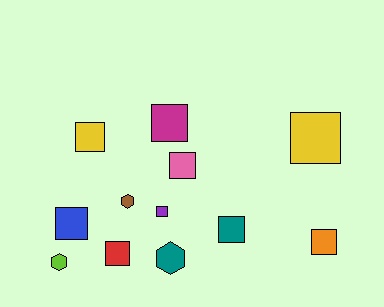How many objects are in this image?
There are 12 objects.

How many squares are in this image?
There are 9 squares.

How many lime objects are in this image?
There is 1 lime object.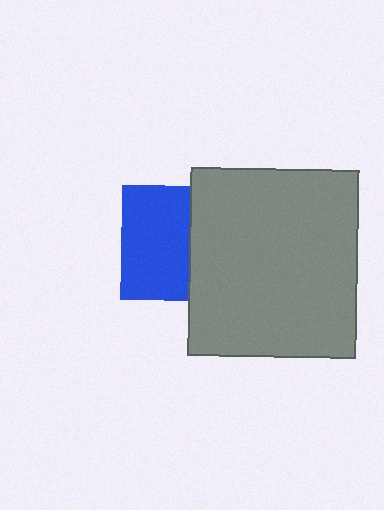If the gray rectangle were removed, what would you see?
You would see the complete blue square.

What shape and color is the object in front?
The object in front is a gray rectangle.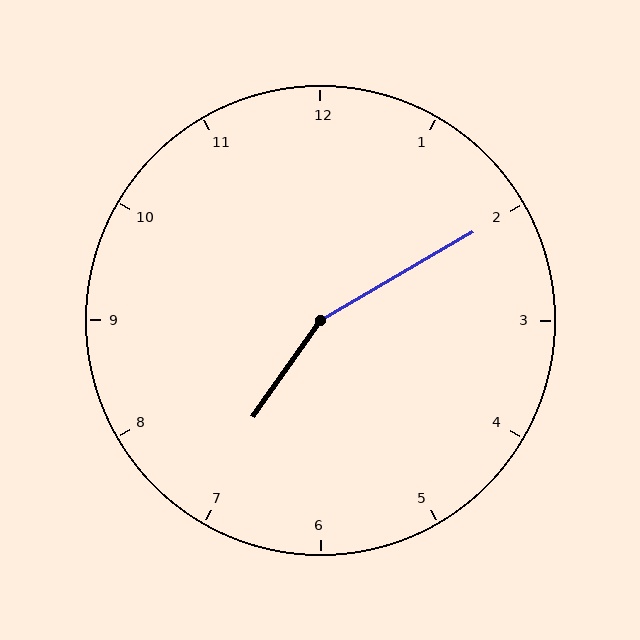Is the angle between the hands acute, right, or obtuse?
It is obtuse.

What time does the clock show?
7:10.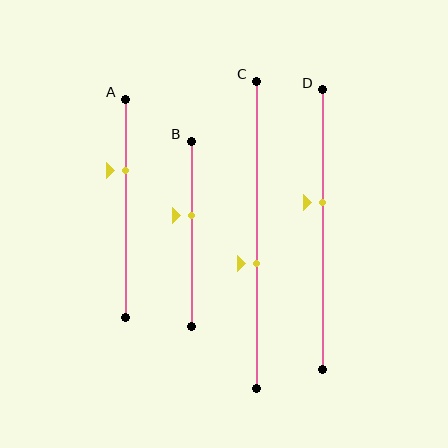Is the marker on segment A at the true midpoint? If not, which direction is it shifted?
No, the marker on segment A is shifted upward by about 18% of the segment length.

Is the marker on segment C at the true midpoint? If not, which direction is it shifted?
No, the marker on segment C is shifted downward by about 9% of the segment length.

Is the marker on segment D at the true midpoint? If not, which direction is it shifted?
No, the marker on segment D is shifted upward by about 10% of the segment length.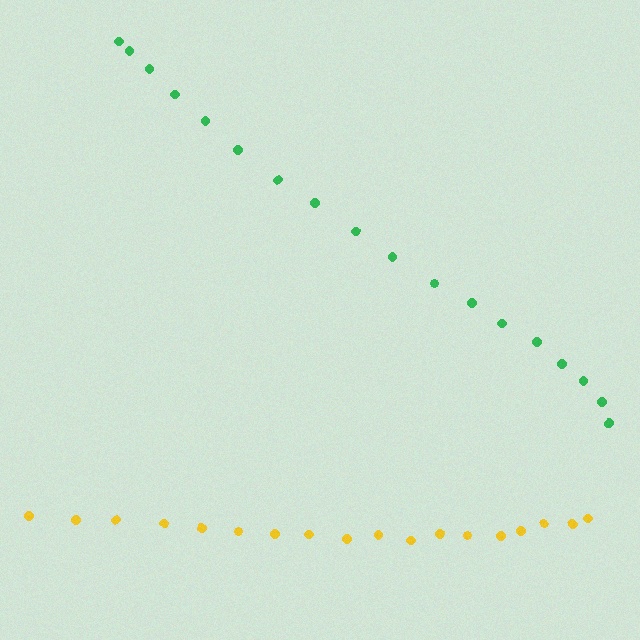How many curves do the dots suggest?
There are 2 distinct paths.